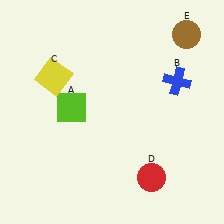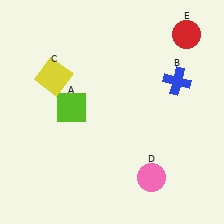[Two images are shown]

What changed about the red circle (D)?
In Image 1, D is red. In Image 2, it changed to pink.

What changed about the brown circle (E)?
In Image 1, E is brown. In Image 2, it changed to red.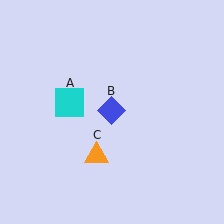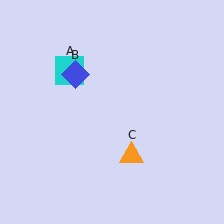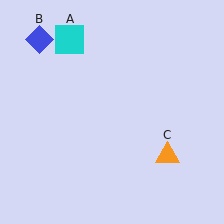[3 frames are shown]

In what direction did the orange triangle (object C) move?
The orange triangle (object C) moved right.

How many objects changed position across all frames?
3 objects changed position: cyan square (object A), blue diamond (object B), orange triangle (object C).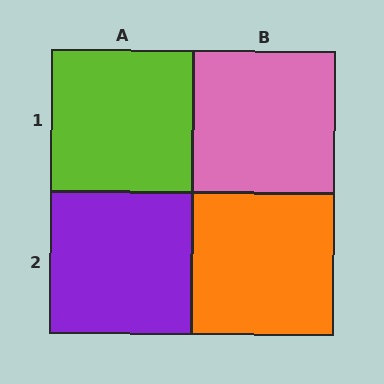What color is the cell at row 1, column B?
Pink.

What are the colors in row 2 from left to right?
Purple, orange.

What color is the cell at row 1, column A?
Lime.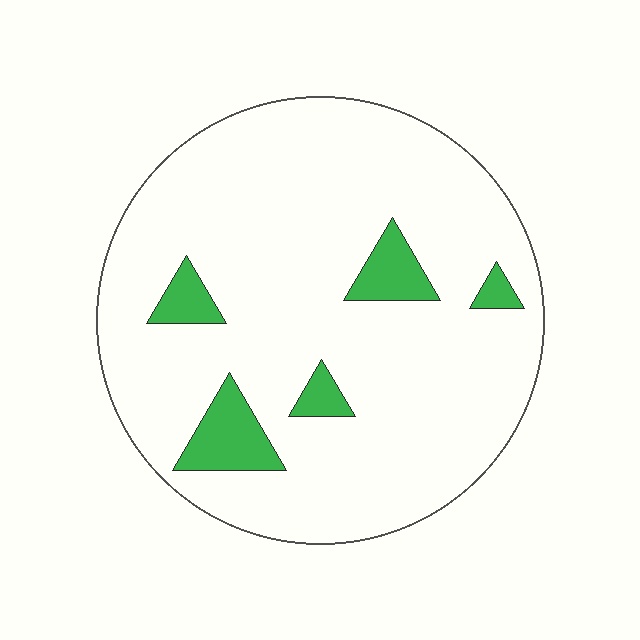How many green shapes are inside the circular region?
5.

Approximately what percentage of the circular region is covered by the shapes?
Approximately 10%.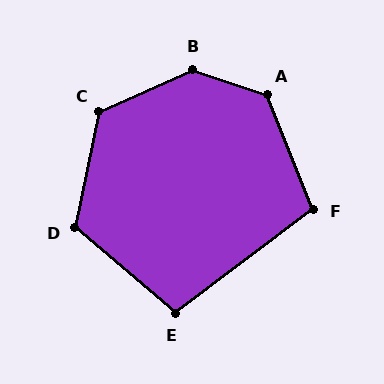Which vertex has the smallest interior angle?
E, at approximately 102 degrees.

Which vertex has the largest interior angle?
B, at approximately 136 degrees.